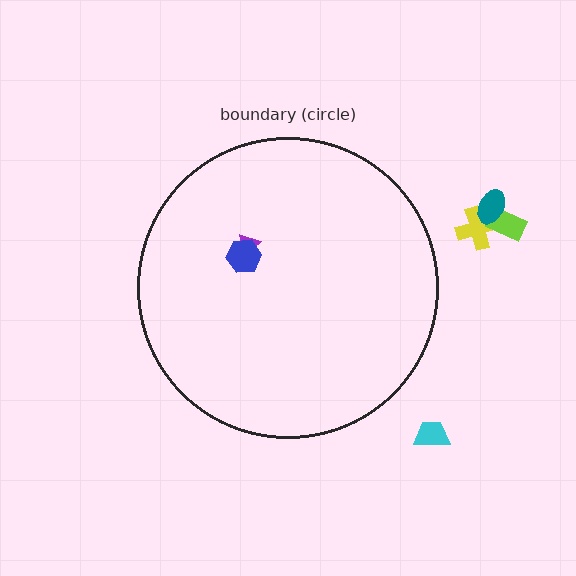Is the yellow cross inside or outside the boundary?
Outside.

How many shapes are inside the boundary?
2 inside, 4 outside.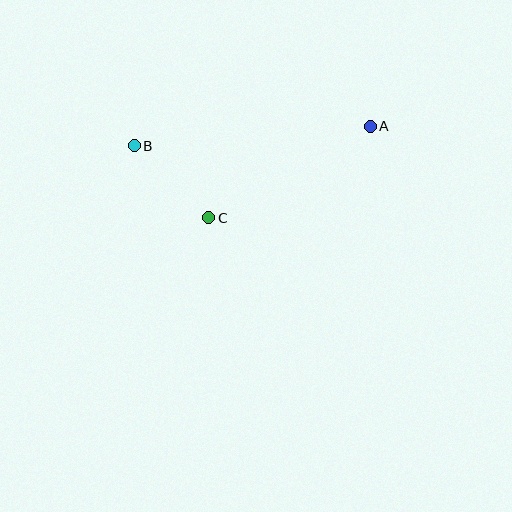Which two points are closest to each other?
Points B and C are closest to each other.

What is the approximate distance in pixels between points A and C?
The distance between A and C is approximately 186 pixels.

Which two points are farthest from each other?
Points A and B are farthest from each other.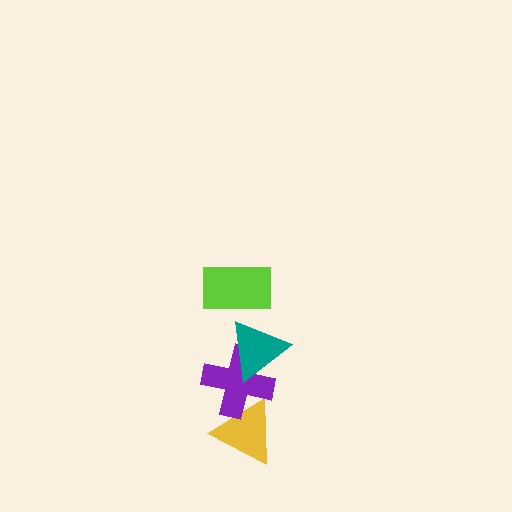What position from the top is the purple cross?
The purple cross is 3rd from the top.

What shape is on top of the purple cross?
The teal triangle is on top of the purple cross.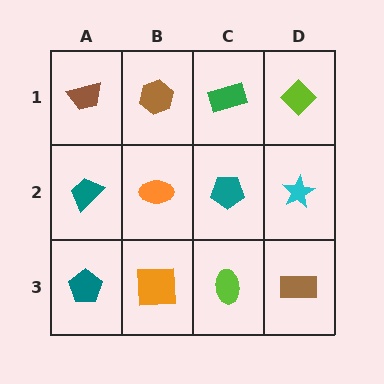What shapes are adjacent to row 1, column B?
An orange ellipse (row 2, column B), a brown trapezoid (row 1, column A), a green rectangle (row 1, column C).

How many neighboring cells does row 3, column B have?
3.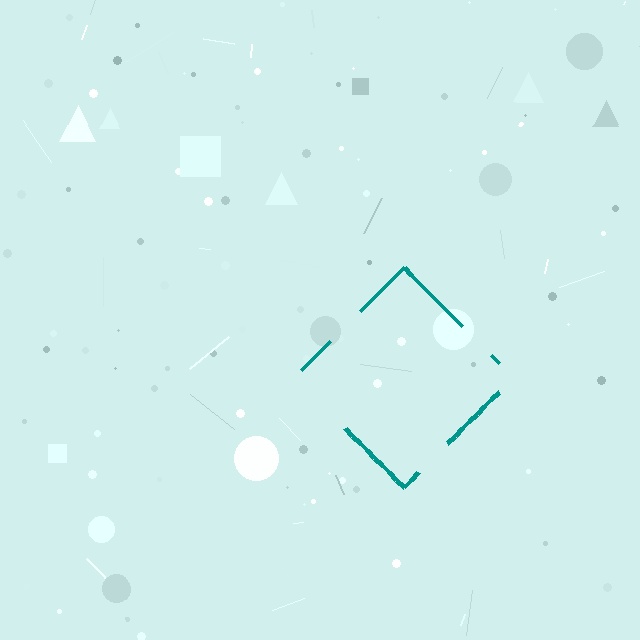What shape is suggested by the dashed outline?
The dashed outline suggests a diamond.